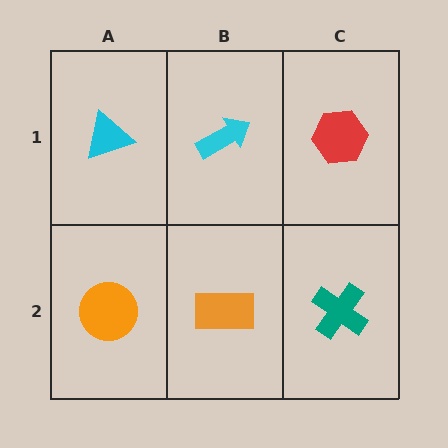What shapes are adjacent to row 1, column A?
An orange circle (row 2, column A), a cyan arrow (row 1, column B).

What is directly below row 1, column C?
A teal cross.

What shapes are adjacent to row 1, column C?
A teal cross (row 2, column C), a cyan arrow (row 1, column B).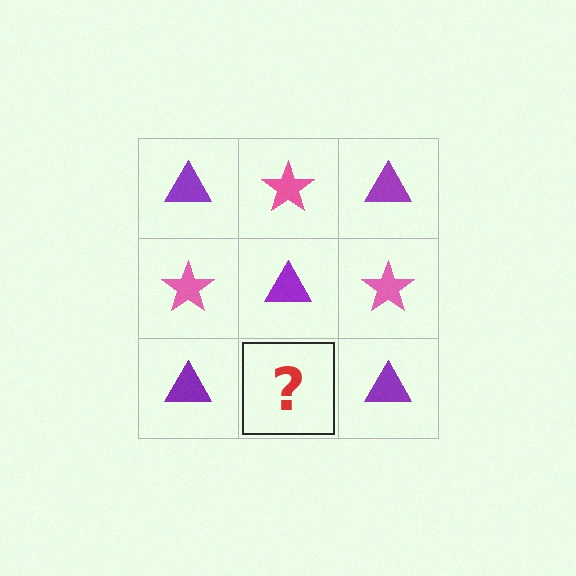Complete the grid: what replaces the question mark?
The question mark should be replaced with a pink star.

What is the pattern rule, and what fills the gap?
The rule is that it alternates purple triangle and pink star in a checkerboard pattern. The gap should be filled with a pink star.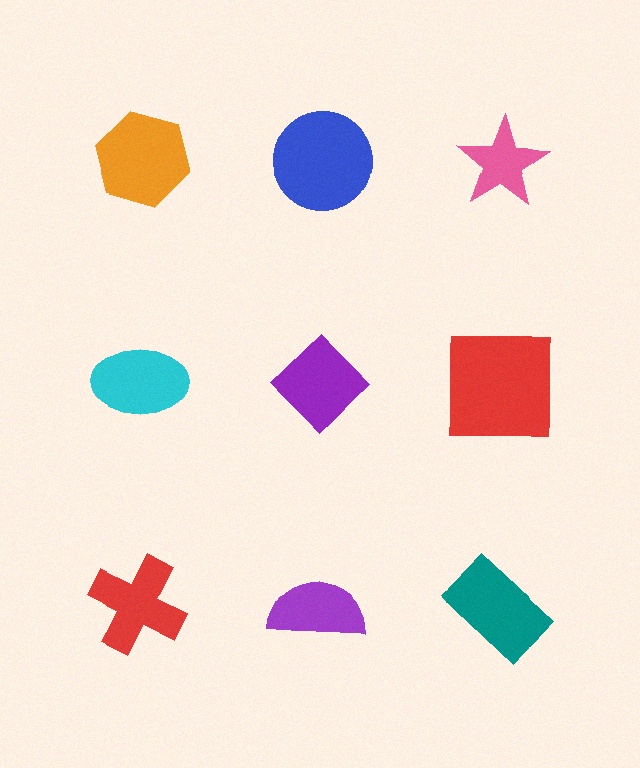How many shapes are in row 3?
3 shapes.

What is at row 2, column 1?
A cyan ellipse.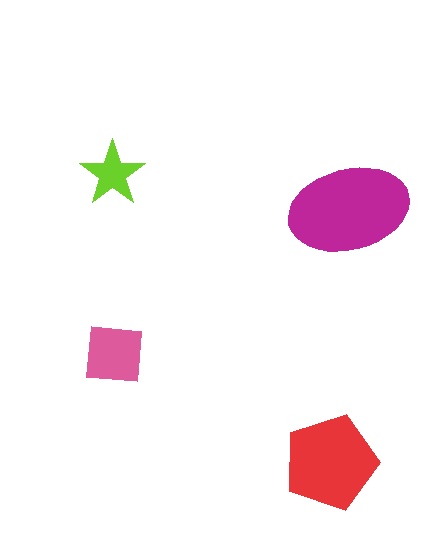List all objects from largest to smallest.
The magenta ellipse, the red pentagon, the pink square, the lime star.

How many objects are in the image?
There are 4 objects in the image.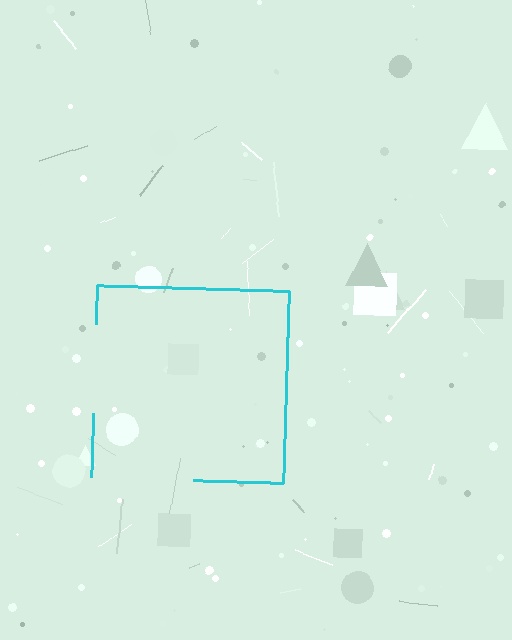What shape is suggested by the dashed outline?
The dashed outline suggests a square.